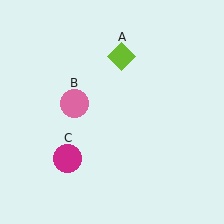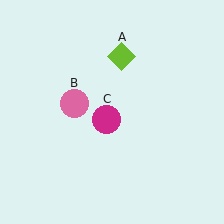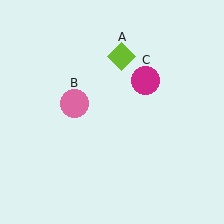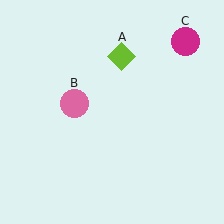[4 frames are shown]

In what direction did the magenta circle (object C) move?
The magenta circle (object C) moved up and to the right.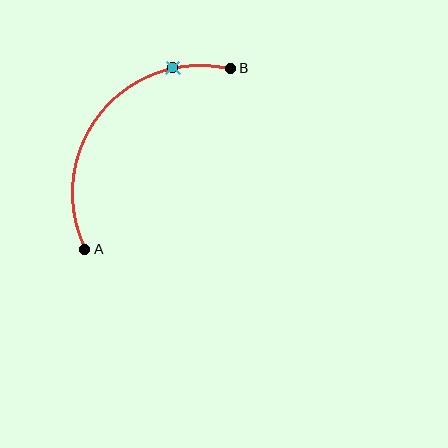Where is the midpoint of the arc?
The arc midpoint is the point on the curve farthest from the straight line joining A and B. It sits above and to the left of that line.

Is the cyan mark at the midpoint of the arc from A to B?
No. The cyan mark lies on the arc but is closer to endpoint B. The arc midpoint would be at the point on the curve equidistant along the arc from both A and B.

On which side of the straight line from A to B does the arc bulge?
The arc bulges above and to the left of the straight line connecting A and B.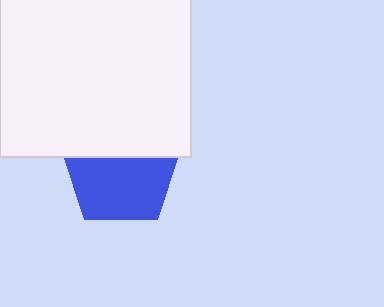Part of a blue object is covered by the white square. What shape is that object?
It is a pentagon.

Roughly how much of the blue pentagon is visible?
About half of it is visible (roughly 62%).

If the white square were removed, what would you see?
You would see the complete blue pentagon.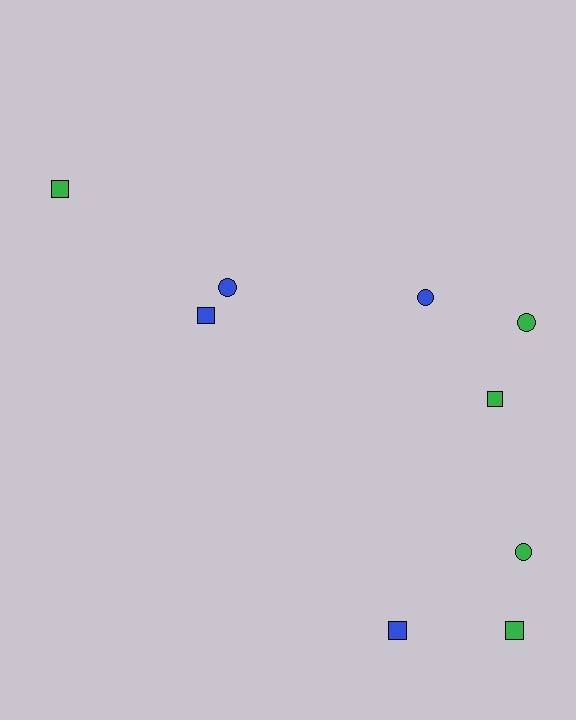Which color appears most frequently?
Green, with 5 objects.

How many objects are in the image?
There are 9 objects.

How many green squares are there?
There are 3 green squares.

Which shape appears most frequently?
Square, with 5 objects.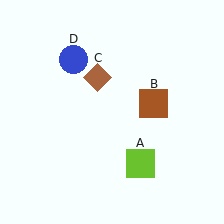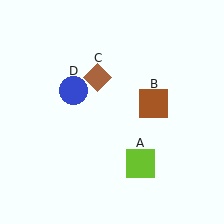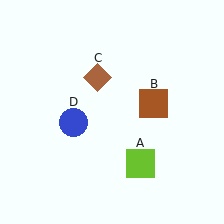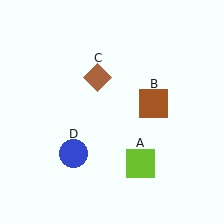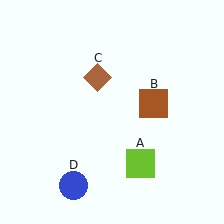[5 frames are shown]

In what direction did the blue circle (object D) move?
The blue circle (object D) moved down.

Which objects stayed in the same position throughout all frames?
Lime square (object A) and brown square (object B) and brown diamond (object C) remained stationary.